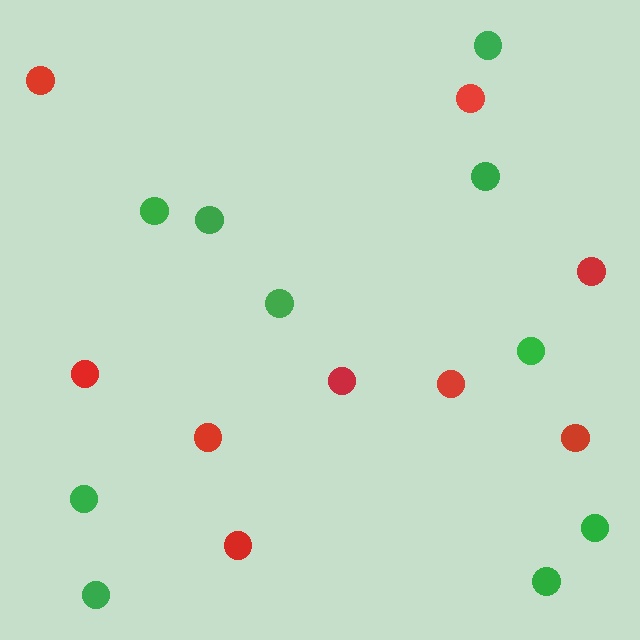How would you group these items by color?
There are 2 groups: one group of green circles (10) and one group of red circles (9).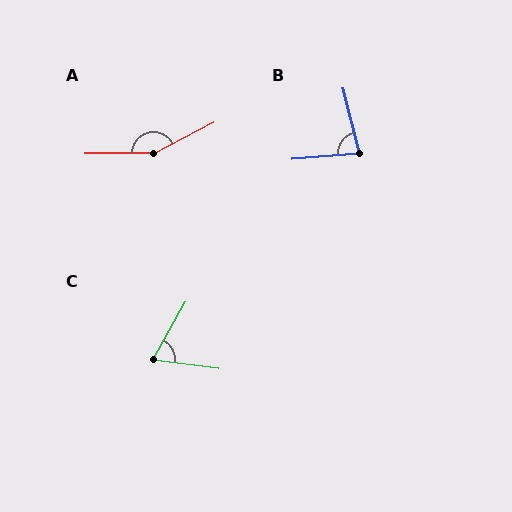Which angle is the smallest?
C, at approximately 68 degrees.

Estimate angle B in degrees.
Approximately 81 degrees.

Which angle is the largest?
A, at approximately 153 degrees.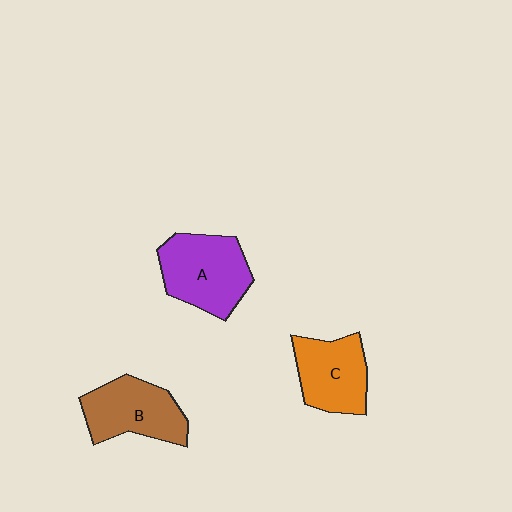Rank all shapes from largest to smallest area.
From largest to smallest: A (purple), B (brown), C (orange).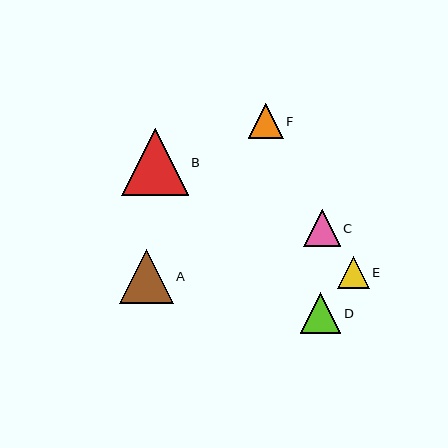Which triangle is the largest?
Triangle B is the largest with a size of approximately 66 pixels.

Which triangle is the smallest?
Triangle E is the smallest with a size of approximately 32 pixels.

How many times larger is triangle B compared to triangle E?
Triangle B is approximately 2.1 times the size of triangle E.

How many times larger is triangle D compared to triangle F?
Triangle D is approximately 1.2 times the size of triangle F.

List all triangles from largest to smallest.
From largest to smallest: B, A, D, C, F, E.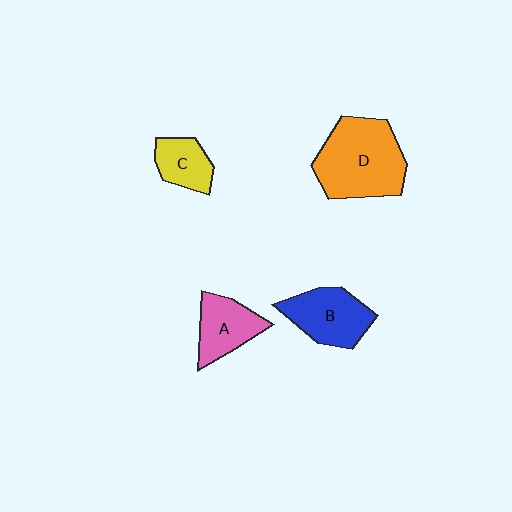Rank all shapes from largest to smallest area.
From largest to smallest: D (orange), B (blue), A (pink), C (yellow).